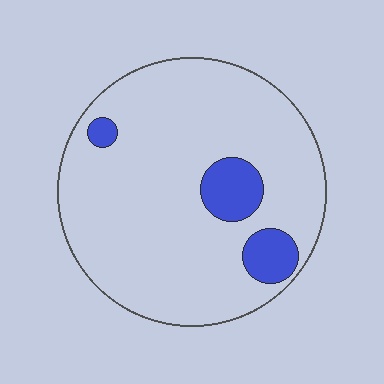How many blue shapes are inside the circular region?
3.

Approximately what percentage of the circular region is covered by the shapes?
Approximately 10%.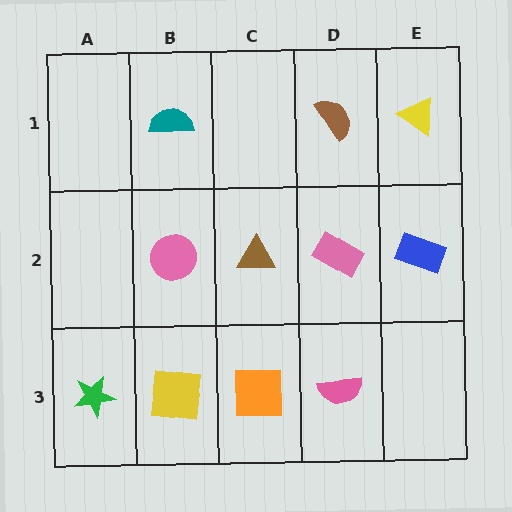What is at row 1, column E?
A yellow triangle.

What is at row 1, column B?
A teal semicircle.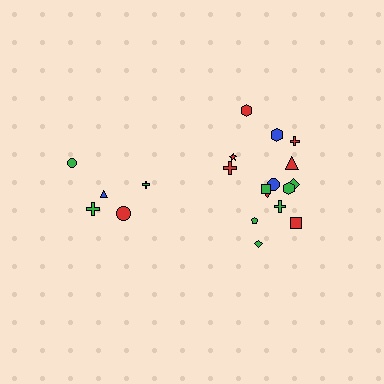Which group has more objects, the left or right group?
The right group.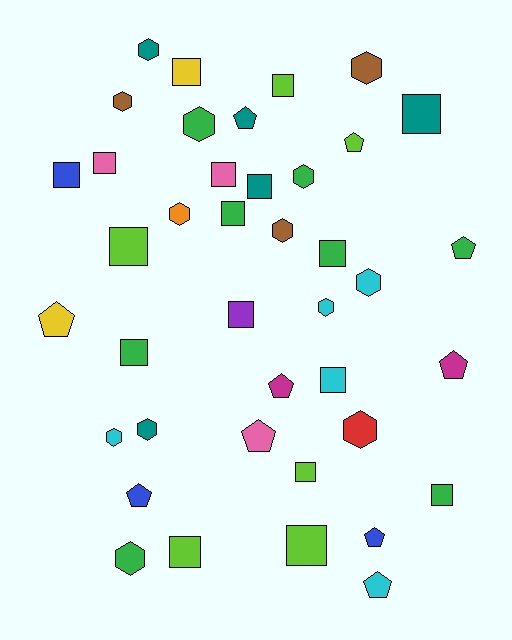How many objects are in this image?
There are 40 objects.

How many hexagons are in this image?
There are 13 hexagons.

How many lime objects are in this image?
There are 6 lime objects.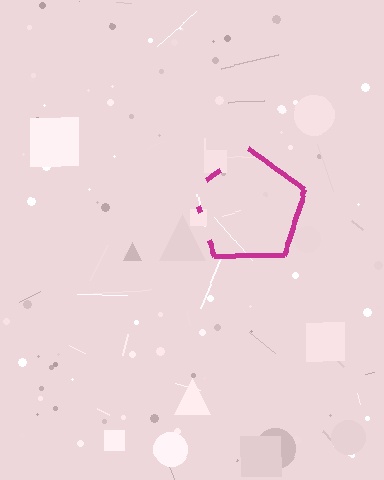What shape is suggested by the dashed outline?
The dashed outline suggests a pentagon.